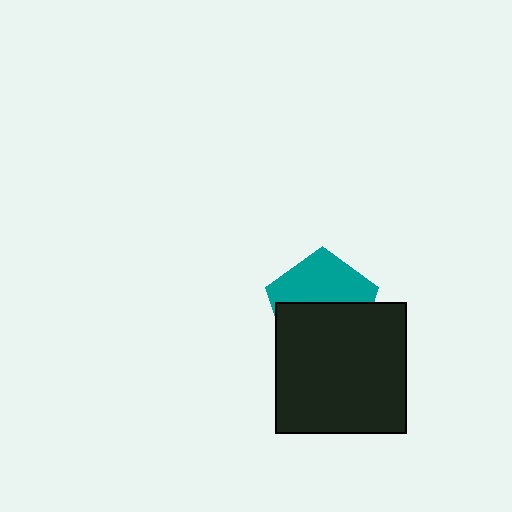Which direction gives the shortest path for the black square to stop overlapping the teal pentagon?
Moving down gives the shortest separation.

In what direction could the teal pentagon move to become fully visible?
The teal pentagon could move up. That would shift it out from behind the black square entirely.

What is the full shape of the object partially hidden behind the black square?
The partially hidden object is a teal pentagon.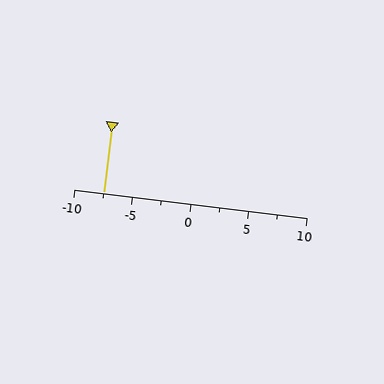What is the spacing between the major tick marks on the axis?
The major ticks are spaced 5 apart.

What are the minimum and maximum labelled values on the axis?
The axis runs from -10 to 10.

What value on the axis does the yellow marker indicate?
The marker indicates approximately -7.5.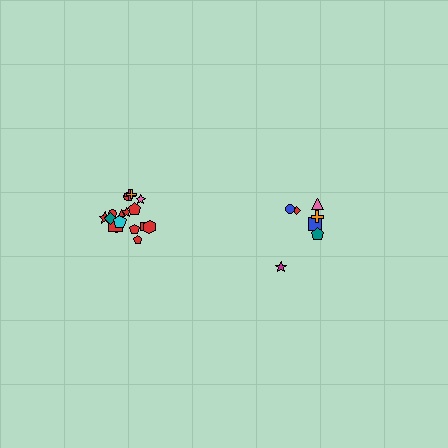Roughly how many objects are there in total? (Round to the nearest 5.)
Roughly 25 objects in total.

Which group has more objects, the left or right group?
The left group.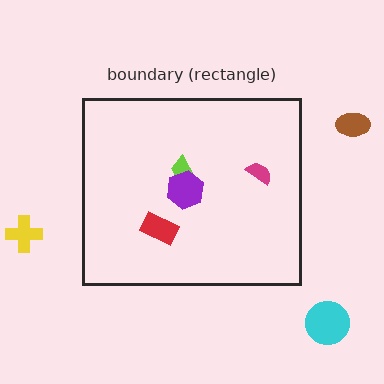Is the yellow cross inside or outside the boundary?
Outside.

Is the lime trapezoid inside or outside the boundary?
Inside.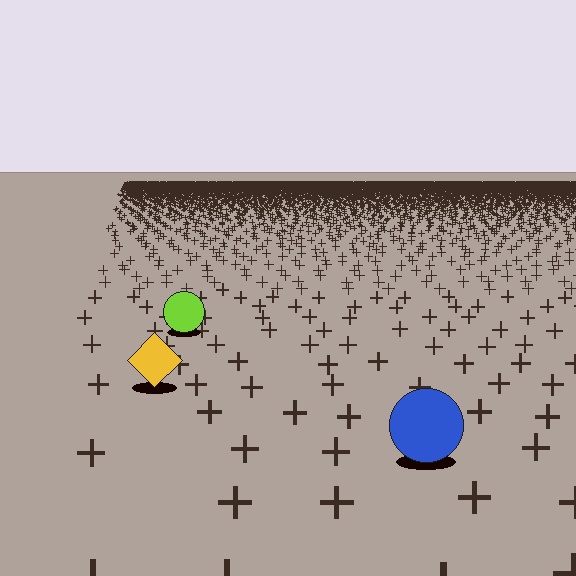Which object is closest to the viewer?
The blue circle is closest. The texture marks near it are larger and more spread out.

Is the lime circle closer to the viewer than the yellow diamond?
No. The yellow diamond is closer — you can tell from the texture gradient: the ground texture is coarser near it.